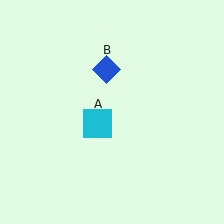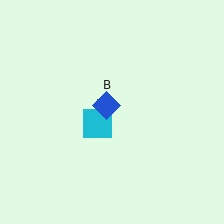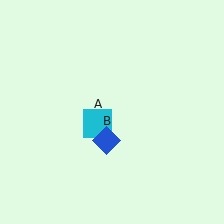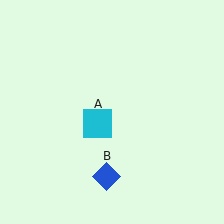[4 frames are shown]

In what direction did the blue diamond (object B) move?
The blue diamond (object B) moved down.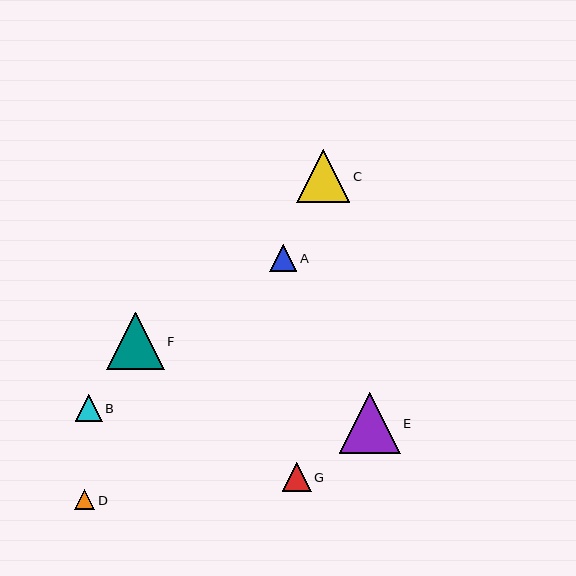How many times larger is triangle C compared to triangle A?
Triangle C is approximately 1.9 times the size of triangle A.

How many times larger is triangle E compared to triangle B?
Triangle E is approximately 2.3 times the size of triangle B.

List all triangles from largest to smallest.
From largest to smallest: E, F, C, G, A, B, D.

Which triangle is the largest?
Triangle E is the largest with a size of approximately 61 pixels.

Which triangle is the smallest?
Triangle D is the smallest with a size of approximately 20 pixels.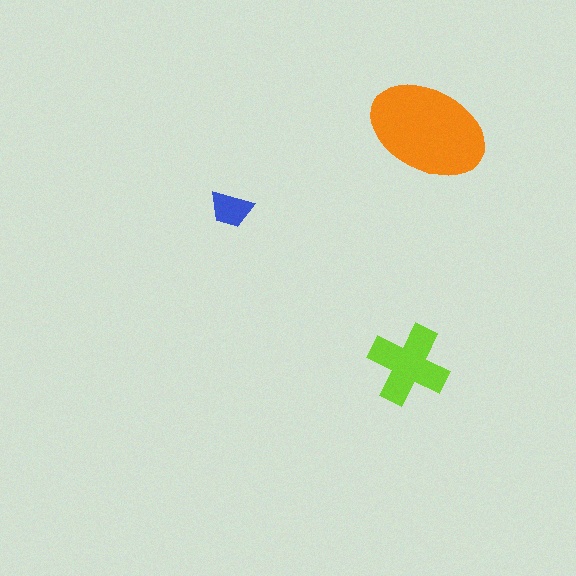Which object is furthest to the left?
The blue trapezoid is leftmost.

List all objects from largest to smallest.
The orange ellipse, the lime cross, the blue trapezoid.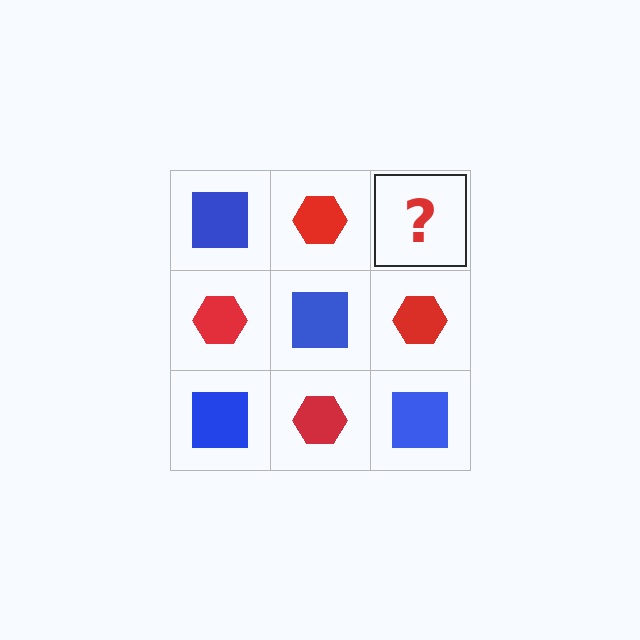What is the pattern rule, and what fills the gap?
The rule is that it alternates blue square and red hexagon in a checkerboard pattern. The gap should be filled with a blue square.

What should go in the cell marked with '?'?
The missing cell should contain a blue square.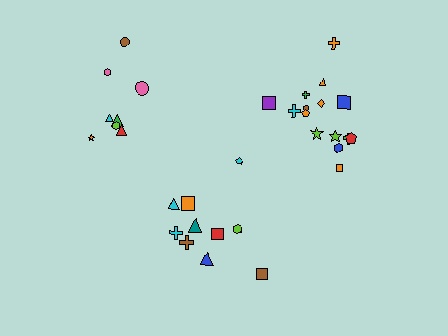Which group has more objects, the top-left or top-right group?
The top-right group.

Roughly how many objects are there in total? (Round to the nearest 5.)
Roughly 35 objects in total.